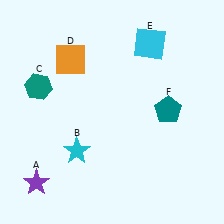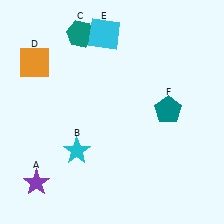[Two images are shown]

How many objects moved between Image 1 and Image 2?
3 objects moved between the two images.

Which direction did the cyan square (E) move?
The cyan square (E) moved left.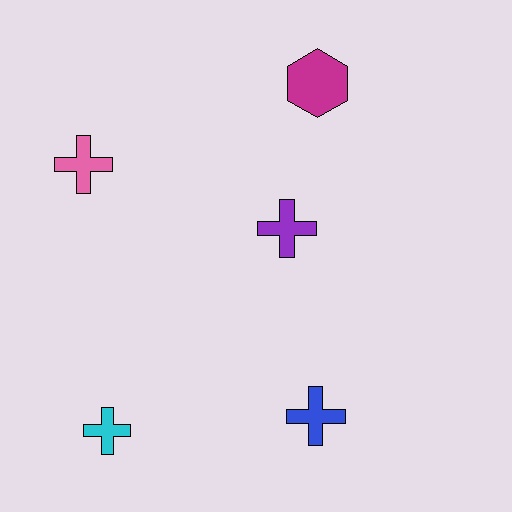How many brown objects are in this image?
There are no brown objects.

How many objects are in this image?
There are 5 objects.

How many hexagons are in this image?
There is 1 hexagon.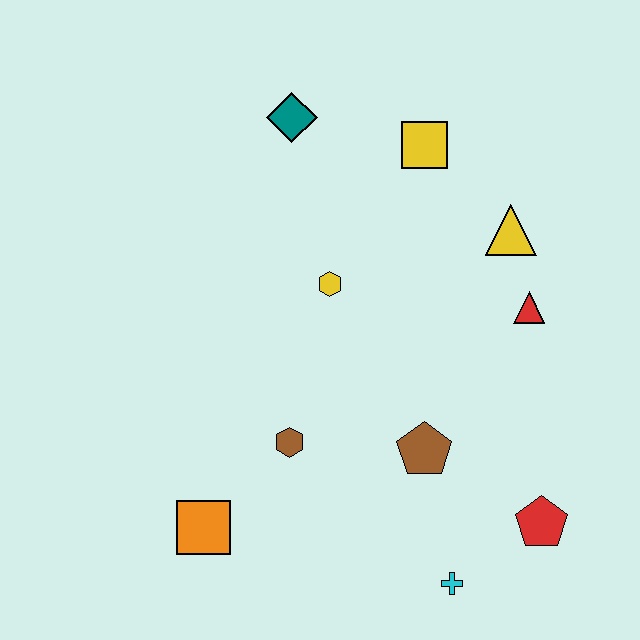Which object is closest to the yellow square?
The yellow triangle is closest to the yellow square.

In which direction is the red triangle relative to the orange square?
The red triangle is to the right of the orange square.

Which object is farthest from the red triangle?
The orange square is farthest from the red triangle.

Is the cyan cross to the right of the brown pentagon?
Yes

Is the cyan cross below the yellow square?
Yes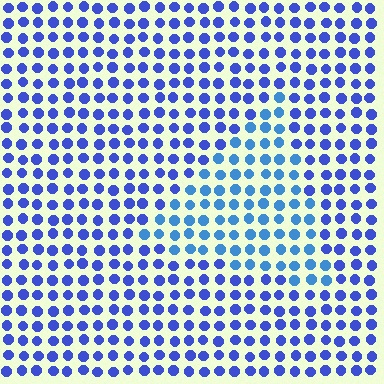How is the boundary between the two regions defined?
The boundary is defined purely by a slight shift in hue (about 25 degrees). Spacing, size, and orientation are identical on both sides.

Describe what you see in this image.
The image is filled with small blue elements in a uniform arrangement. A triangle-shaped region is visible where the elements are tinted to a slightly different hue, forming a subtle color boundary.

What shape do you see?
I see a triangle.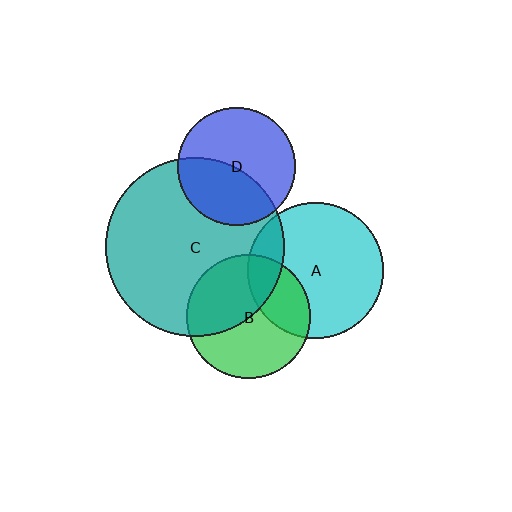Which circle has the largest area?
Circle C (teal).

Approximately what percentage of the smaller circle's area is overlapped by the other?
Approximately 45%.